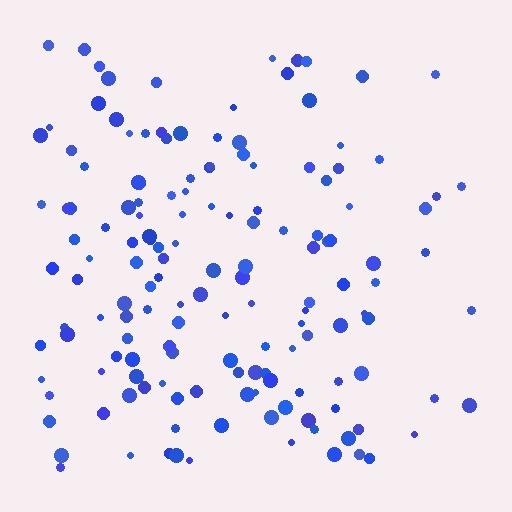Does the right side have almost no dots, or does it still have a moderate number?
Still a moderate number, just noticeably fewer than the left.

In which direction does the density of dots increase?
From right to left, with the left side densest.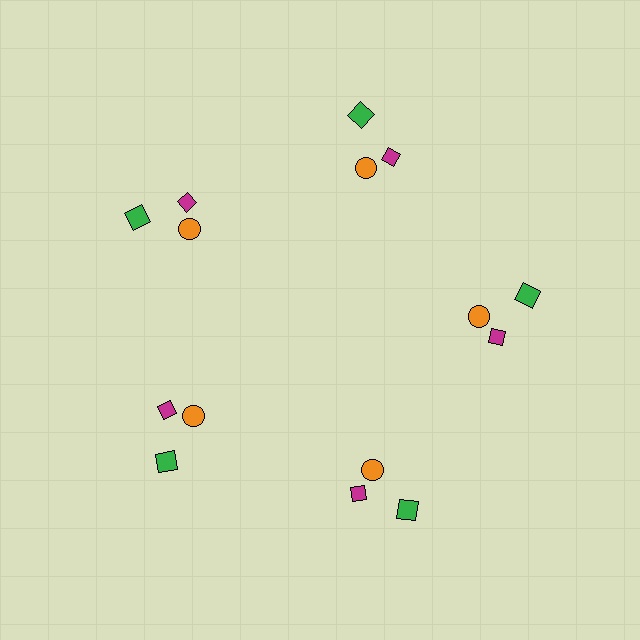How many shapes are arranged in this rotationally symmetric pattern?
There are 15 shapes, arranged in 5 groups of 3.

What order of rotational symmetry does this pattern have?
This pattern has 5-fold rotational symmetry.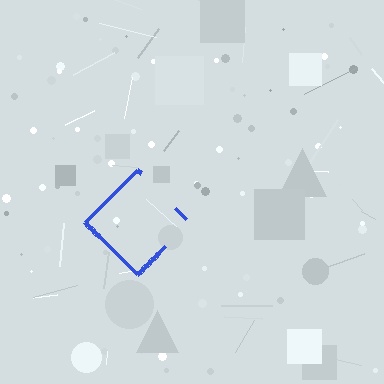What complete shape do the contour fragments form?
The contour fragments form a diamond.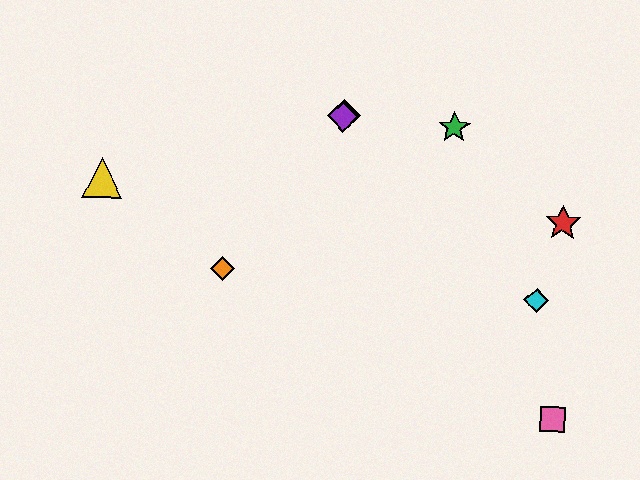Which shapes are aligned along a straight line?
The blue diamond, the purple diamond, the orange diamond are aligned along a straight line.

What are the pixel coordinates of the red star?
The red star is at (563, 223).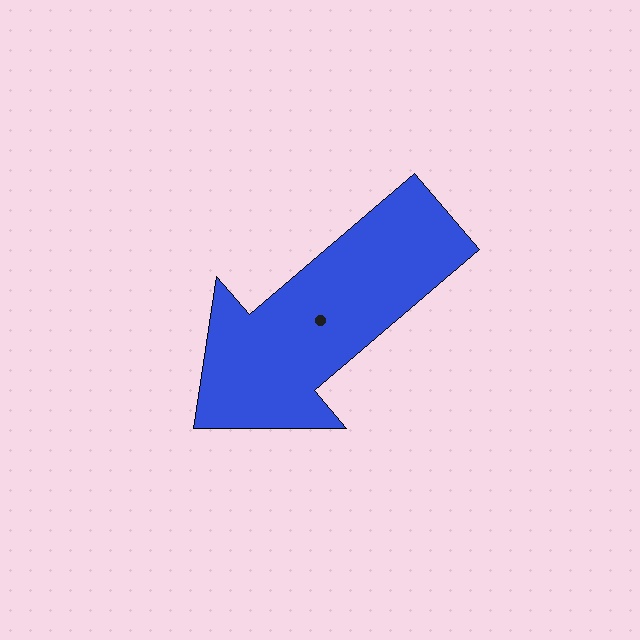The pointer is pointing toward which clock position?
Roughly 8 o'clock.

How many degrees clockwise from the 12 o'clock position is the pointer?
Approximately 230 degrees.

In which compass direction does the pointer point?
Southwest.